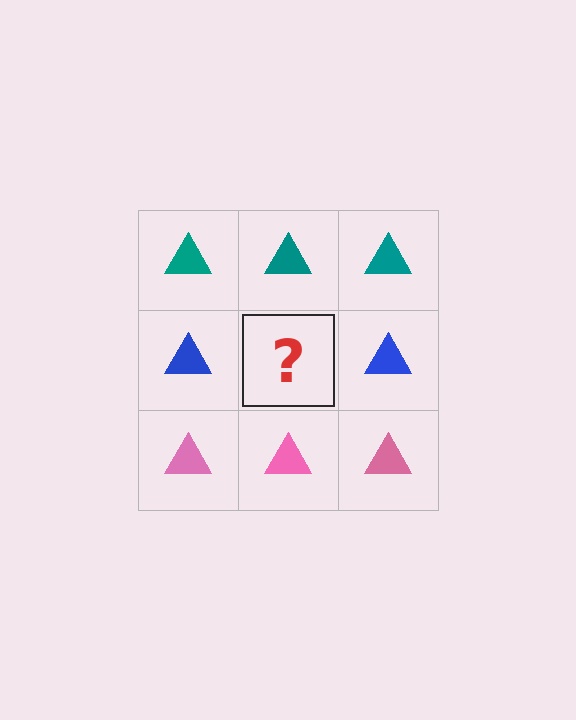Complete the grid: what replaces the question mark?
The question mark should be replaced with a blue triangle.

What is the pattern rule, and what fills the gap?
The rule is that each row has a consistent color. The gap should be filled with a blue triangle.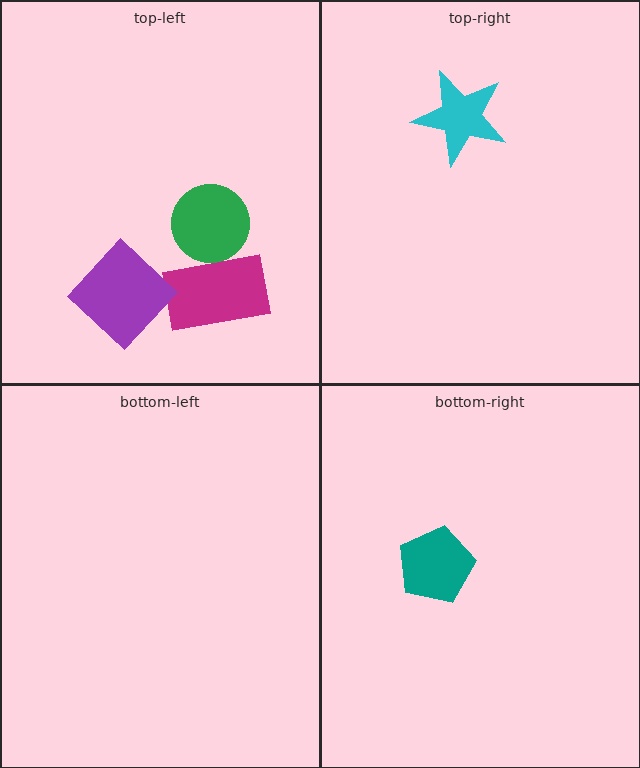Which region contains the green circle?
The top-left region.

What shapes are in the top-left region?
The magenta rectangle, the green circle, the purple diamond.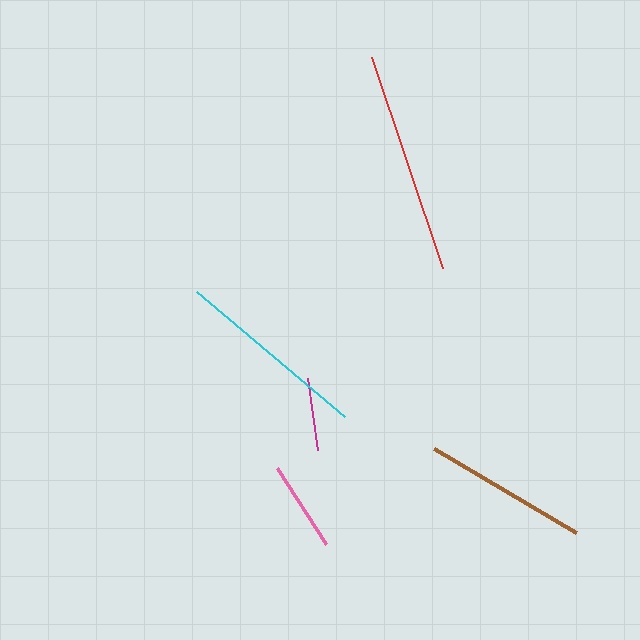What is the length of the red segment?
The red segment is approximately 223 pixels long.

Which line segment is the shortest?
The magenta line is the shortest at approximately 73 pixels.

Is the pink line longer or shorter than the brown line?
The brown line is longer than the pink line.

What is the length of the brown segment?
The brown segment is approximately 165 pixels long.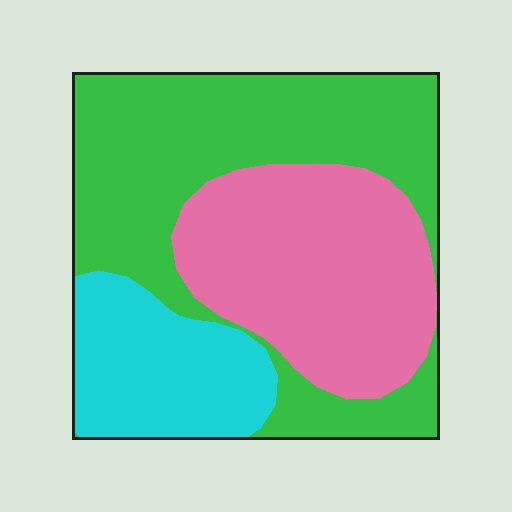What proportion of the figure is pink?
Pink takes up about one third (1/3) of the figure.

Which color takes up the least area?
Cyan, at roughly 20%.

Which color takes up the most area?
Green, at roughly 45%.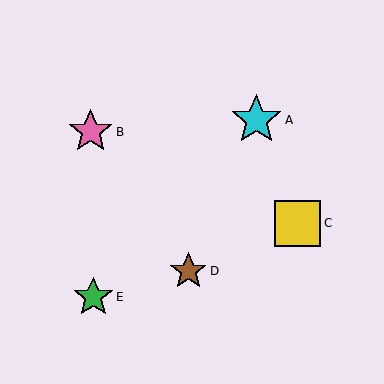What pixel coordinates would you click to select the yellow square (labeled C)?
Click at (298, 223) to select the yellow square C.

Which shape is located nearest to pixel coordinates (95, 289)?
The green star (labeled E) at (93, 297) is nearest to that location.